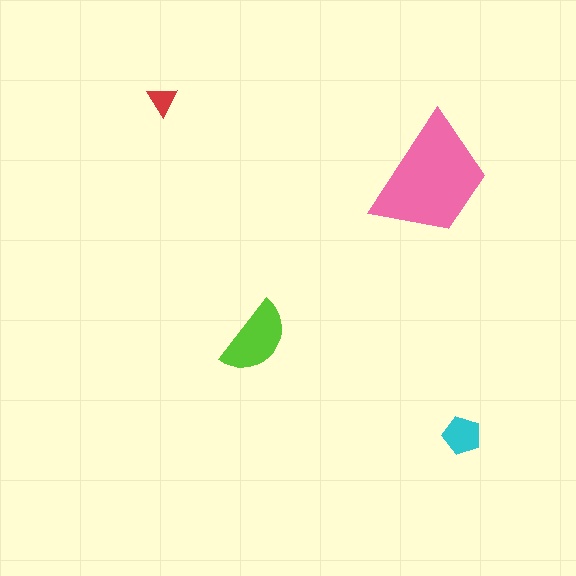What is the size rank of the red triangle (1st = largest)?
4th.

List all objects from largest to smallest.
The pink trapezoid, the lime semicircle, the cyan pentagon, the red triangle.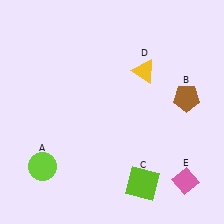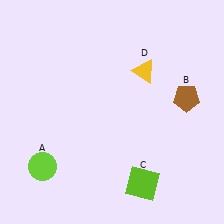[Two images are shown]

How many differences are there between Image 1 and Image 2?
There is 1 difference between the two images.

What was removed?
The pink diamond (E) was removed in Image 2.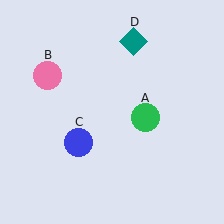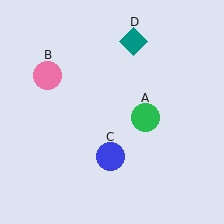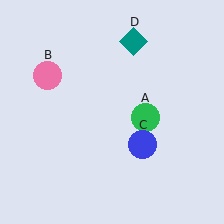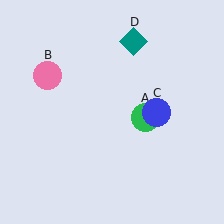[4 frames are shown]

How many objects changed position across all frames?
1 object changed position: blue circle (object C).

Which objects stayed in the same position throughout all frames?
Green circle (object A) and pink circle (object B) and teal diamond (object D) remained stationary.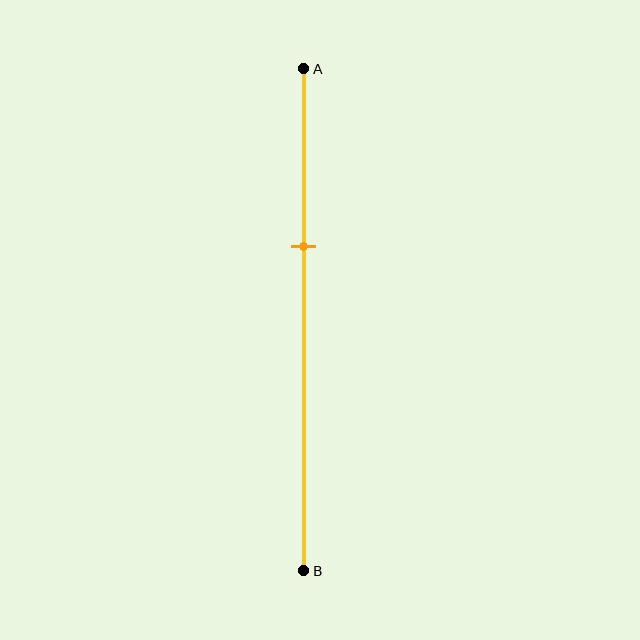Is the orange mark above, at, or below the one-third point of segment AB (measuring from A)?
The orange mark is approximately at the one-third point of segment AB.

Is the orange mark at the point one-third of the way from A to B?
Yes, the mark is approximately at the one-third point.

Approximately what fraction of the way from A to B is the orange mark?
The orange mark is approximately 35% of the way from A to B.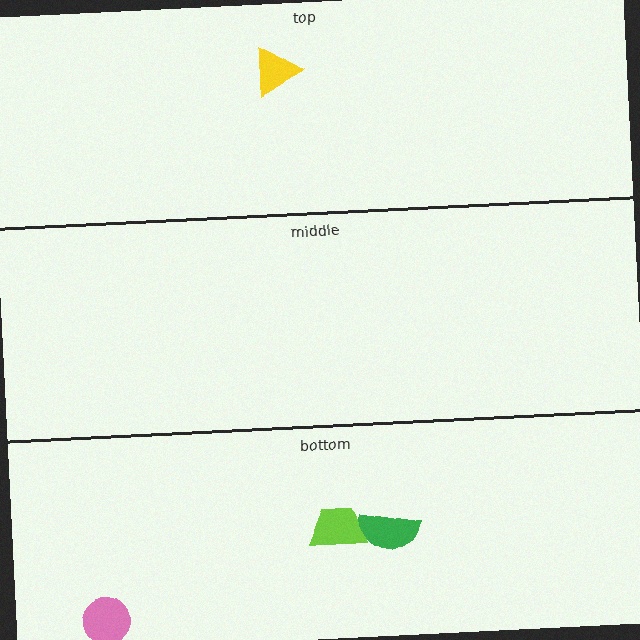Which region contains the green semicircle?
The bottom region.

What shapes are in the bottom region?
The lime trapezoid, the pink circle, the green semicircle.